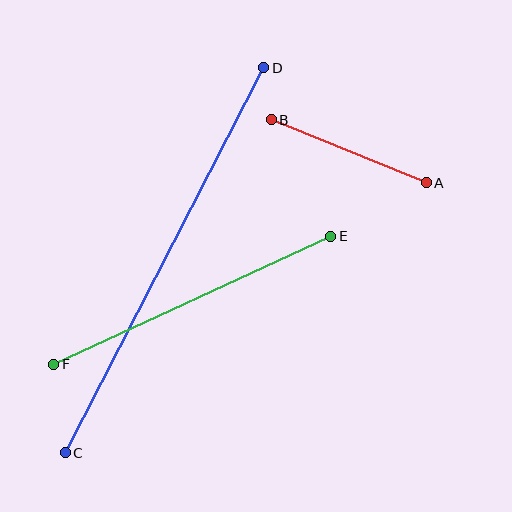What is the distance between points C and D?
The distance is approximately 433 pixels.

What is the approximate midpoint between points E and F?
The midpoint is at approximately (192, 300) pixels.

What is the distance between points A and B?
The distance is approximately 168 pixels.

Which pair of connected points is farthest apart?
Points C and D are farthest apart.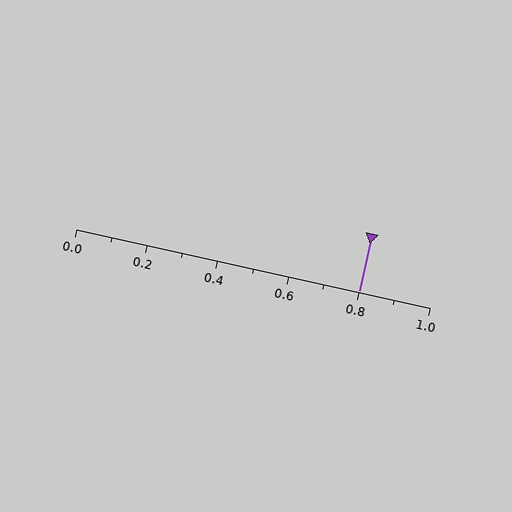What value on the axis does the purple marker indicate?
The marker indicates approximately 0.8.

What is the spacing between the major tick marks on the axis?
The major ticks are spaced 0.2 apart.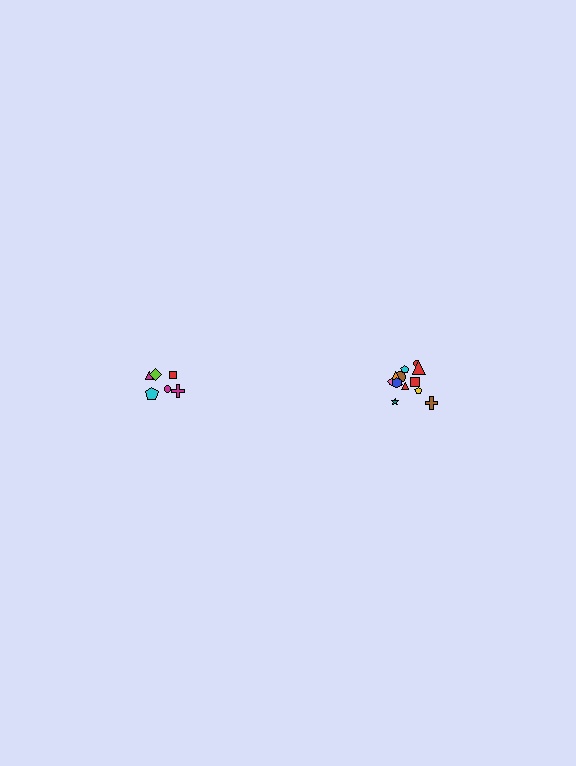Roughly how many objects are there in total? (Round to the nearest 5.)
Roughly 20 objects in total.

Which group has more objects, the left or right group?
The right group.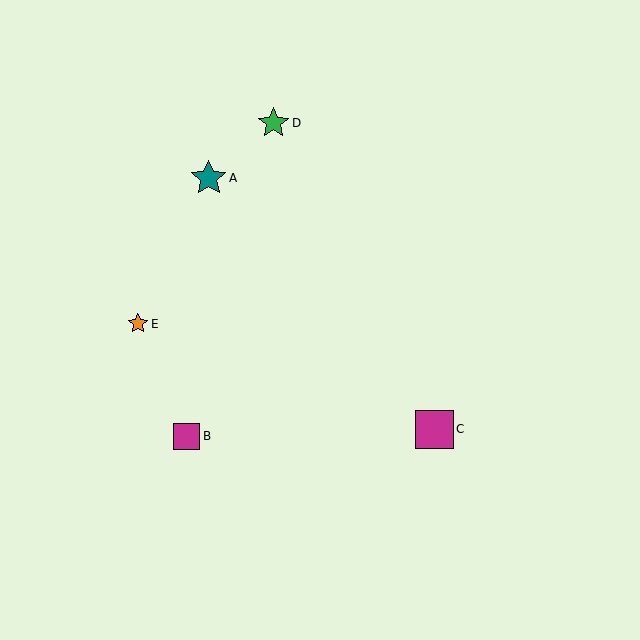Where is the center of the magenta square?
The center of the magenta square is at (434, 429).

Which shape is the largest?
The magenta square (labeled C) is the largest.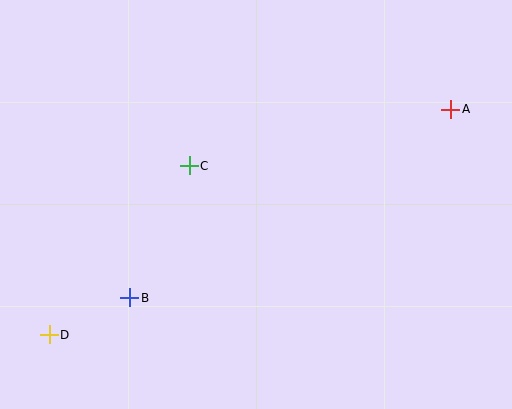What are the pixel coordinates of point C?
Point C is at (189, 166).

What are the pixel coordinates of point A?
Point A is at (451, 109).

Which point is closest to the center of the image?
Point C at (189, 166) is closest to the center.